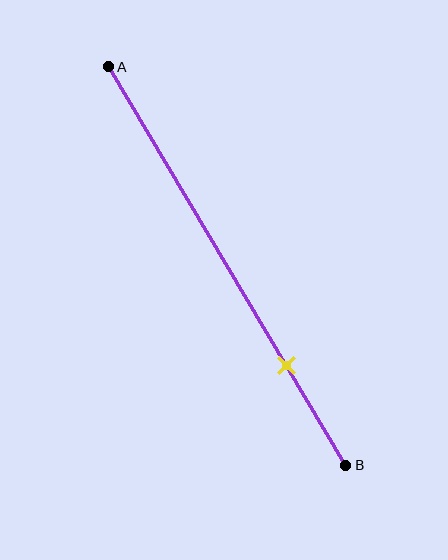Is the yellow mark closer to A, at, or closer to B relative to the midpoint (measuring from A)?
The yellow mark is closer to point B than the midpoint of segment AB.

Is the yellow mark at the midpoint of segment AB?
No, the mark is at about 75% from A, not at the 50% midpoint.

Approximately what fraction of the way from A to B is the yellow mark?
The yellow mark is approximately 75% of the way from A to B.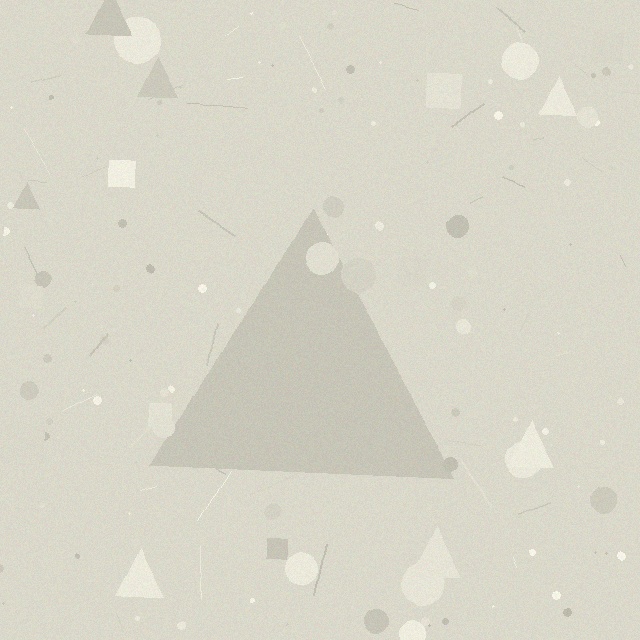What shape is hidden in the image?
A triangle is hidden in the image.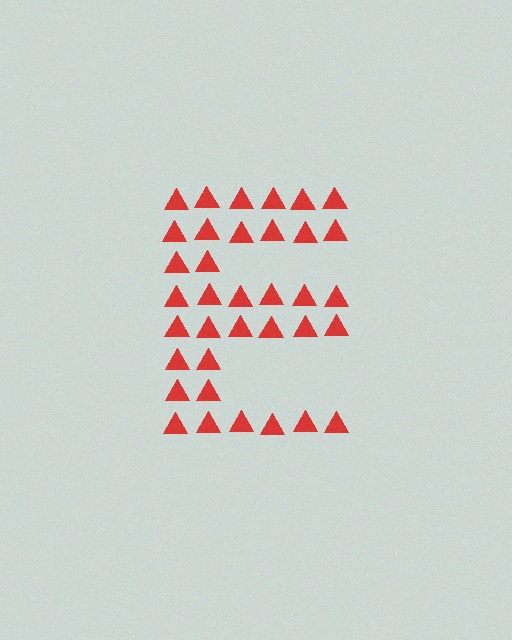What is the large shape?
The large shape is the letter E.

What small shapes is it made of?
It is made of small triangles.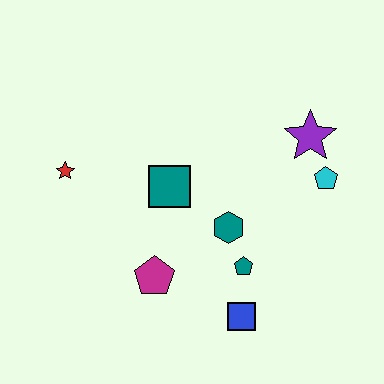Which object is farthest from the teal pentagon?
The red star is farthest from the teal pentagon.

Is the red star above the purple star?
No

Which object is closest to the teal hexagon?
The teal pentagon is closest to the teal hexagon.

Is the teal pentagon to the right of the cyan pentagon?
No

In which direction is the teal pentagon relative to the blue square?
The teal pentagon is above the blue square.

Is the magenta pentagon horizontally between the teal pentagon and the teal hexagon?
No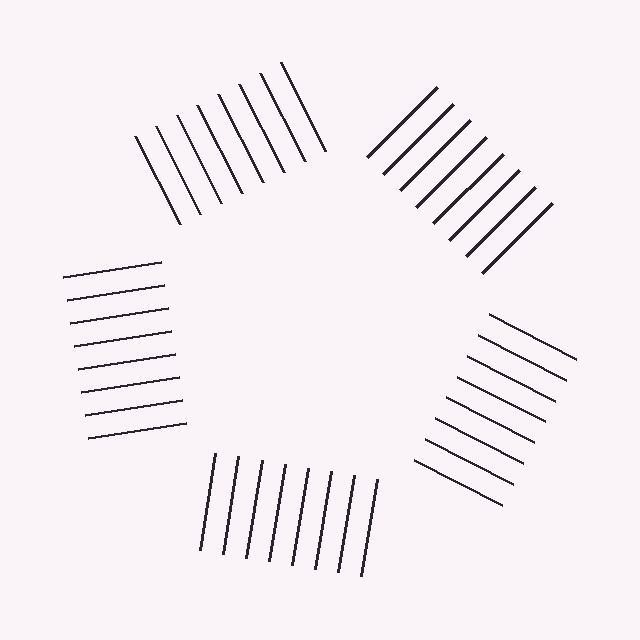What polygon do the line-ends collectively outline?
An illusory pentagon — the line segments terminate on its edges but no continuous stroke is drawn.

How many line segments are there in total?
40 — 8 along each of the 5 edges.